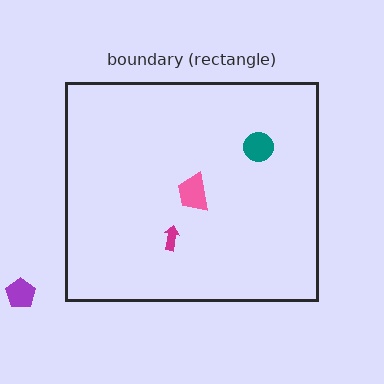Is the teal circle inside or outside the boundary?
Inside.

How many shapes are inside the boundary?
3 inside, 1 outside.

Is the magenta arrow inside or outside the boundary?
Inside.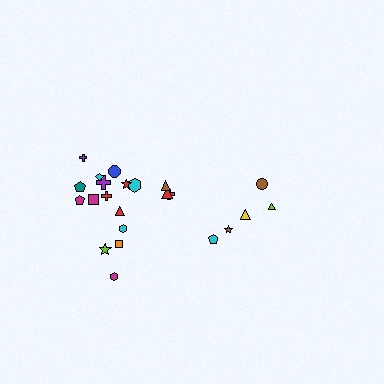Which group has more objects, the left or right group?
The left group.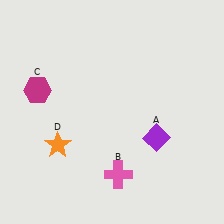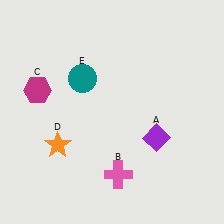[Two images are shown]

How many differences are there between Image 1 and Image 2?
There is 1 difference between the two images.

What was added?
A teal circle (E) was added in Image 2.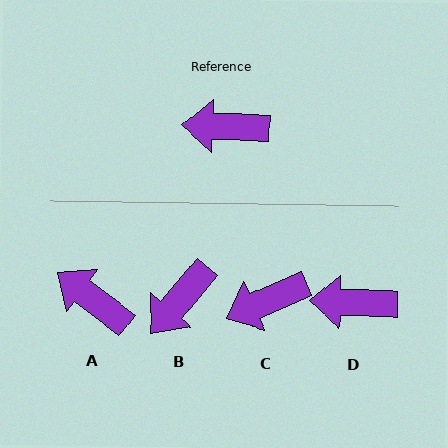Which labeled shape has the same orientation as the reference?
D.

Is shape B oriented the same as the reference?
No, it is off by about 52 degrees.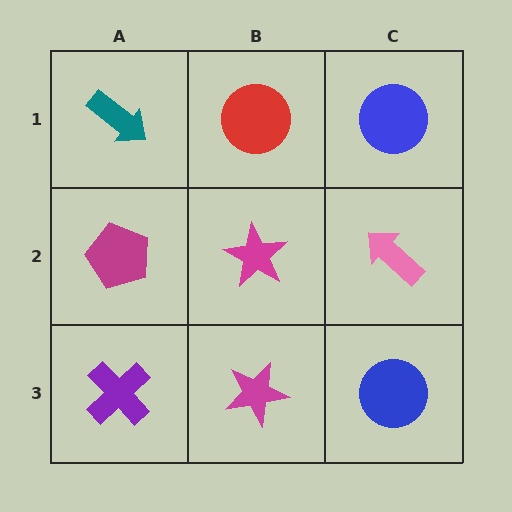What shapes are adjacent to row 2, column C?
A blue circle (row 1, column C), a blue circle (row 3, column C), a magenta star (row 2, column B).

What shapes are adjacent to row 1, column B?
A magenta star (row 2, column B), a teal arrow (row 1, column A), a blue circle (row 1, column C).